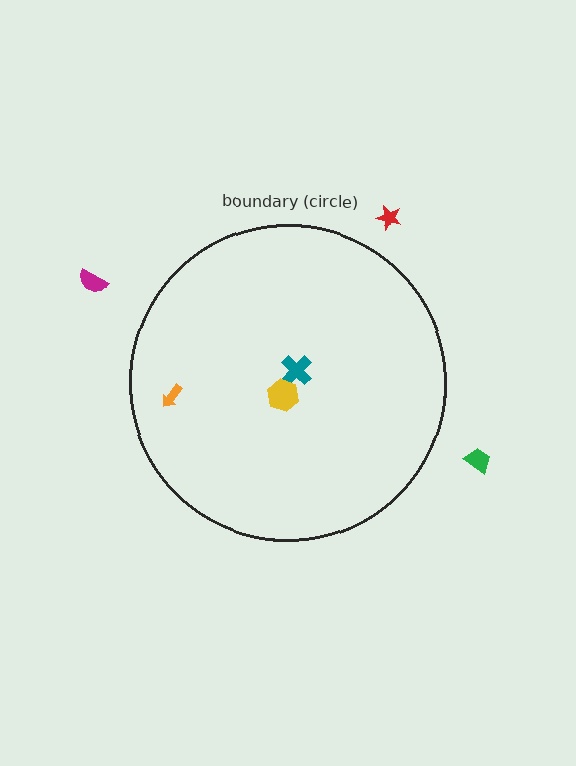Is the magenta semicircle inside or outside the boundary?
Outside.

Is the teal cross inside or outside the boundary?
Inside.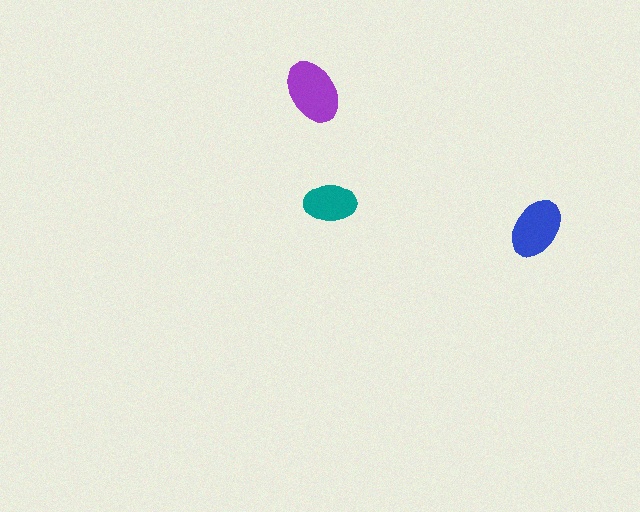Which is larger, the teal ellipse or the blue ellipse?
The blue one.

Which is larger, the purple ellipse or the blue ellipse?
The purple one.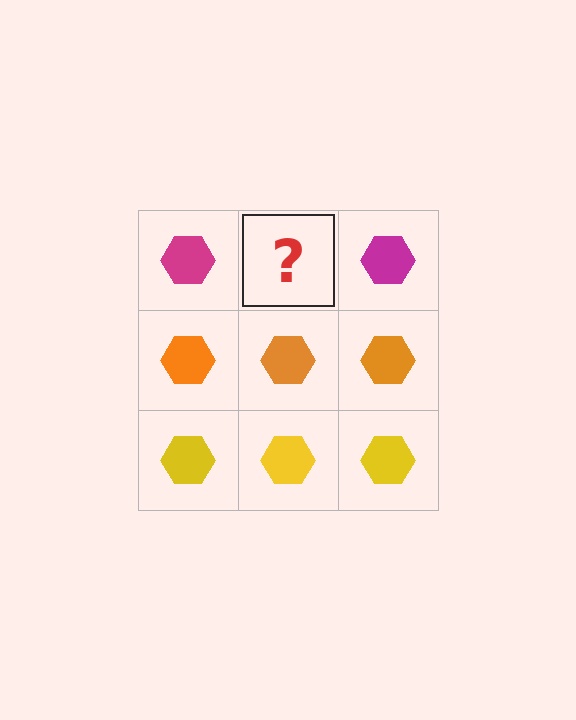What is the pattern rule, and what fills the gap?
The rule is that each row has a consistent color. The gap should be filled with a magenta hexagon.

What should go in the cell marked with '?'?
The missing cell should contain a magenta hexagon.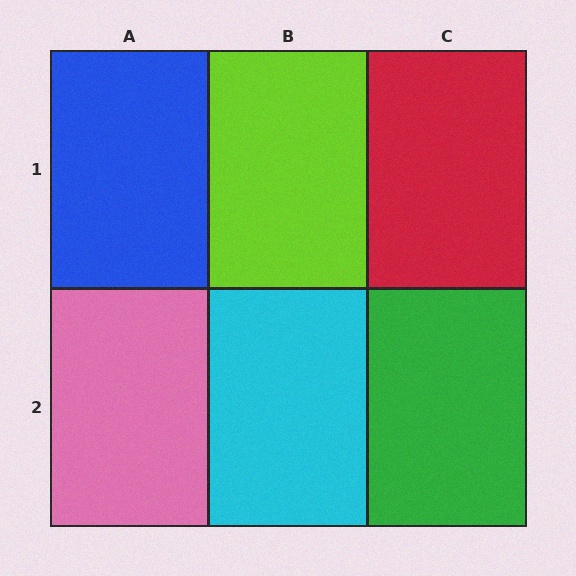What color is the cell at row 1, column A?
Blue.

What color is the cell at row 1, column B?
Lime.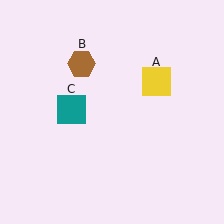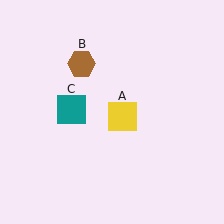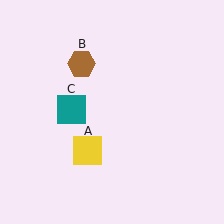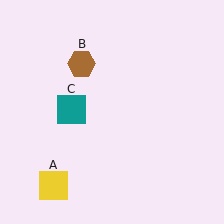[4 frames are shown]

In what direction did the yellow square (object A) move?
The yellow square (object A) moved down and to the left.